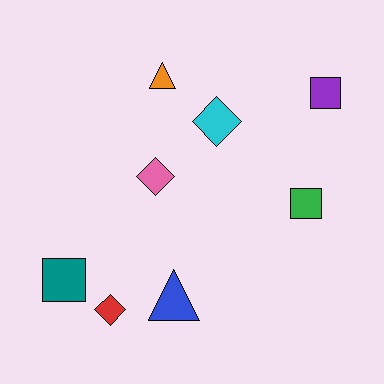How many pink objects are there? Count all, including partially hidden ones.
There is 1 pink object.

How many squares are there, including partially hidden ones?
There are 3 squares.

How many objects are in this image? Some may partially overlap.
There are 8 objects.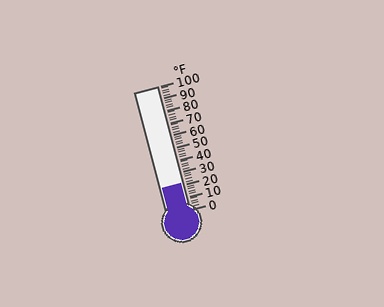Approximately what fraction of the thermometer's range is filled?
The thermometer is filled to approximately 20% of its range.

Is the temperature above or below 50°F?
The temperature is below 50°F.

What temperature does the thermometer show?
The thermometer shows approximately 22°F.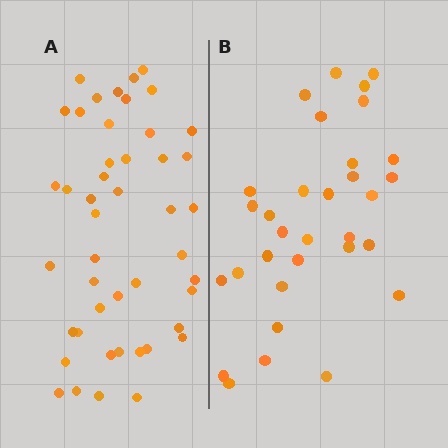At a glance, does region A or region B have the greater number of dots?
Region A (the left region) has more dots.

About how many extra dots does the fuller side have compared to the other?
Region A has approximately 15 more dots than region B.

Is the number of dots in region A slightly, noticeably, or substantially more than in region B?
Region A has noticeably more, but not dramatically so. The ratio is roughly 1.4 to 1.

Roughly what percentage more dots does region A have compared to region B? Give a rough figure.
About 45% more.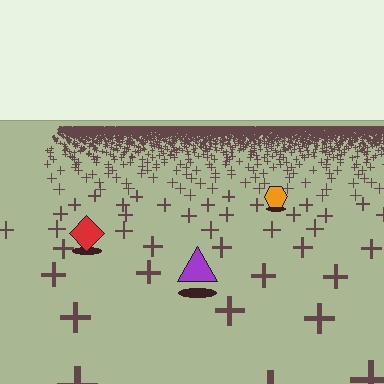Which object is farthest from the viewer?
The orange hexagon is farthest from the viewer. It appears smaller and the ground texture around it is denser.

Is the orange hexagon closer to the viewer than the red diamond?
No. The red diamond is closer — you can tell from the texture gradient: the ground texture is coarser near it.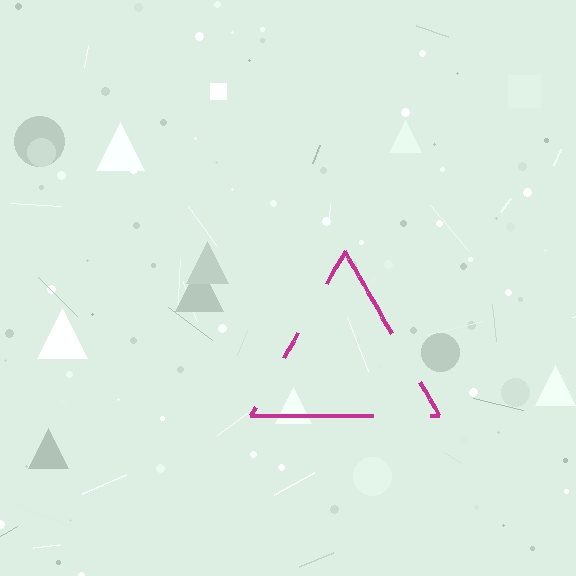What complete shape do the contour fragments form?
The contour fragments form a triangle.